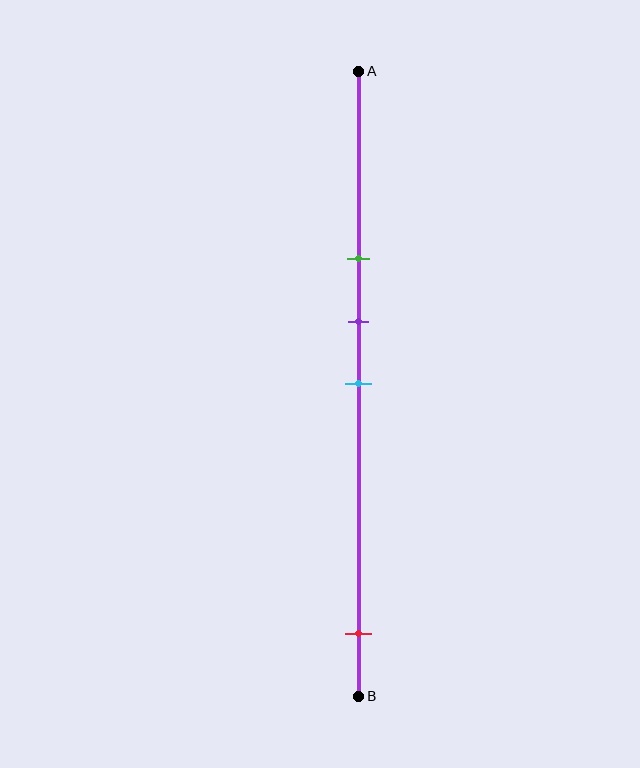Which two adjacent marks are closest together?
The purple and cyan marks are the closest adjacent pair.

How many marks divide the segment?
There are 4 marks dividing the segment.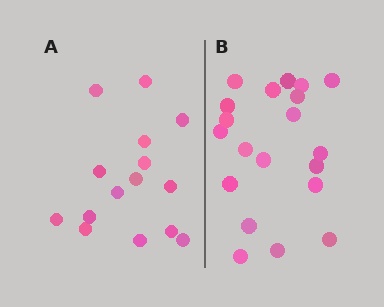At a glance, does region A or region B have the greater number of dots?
Region B (the right region) has more dots.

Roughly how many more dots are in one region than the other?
Region B has about 5 more dots than region A.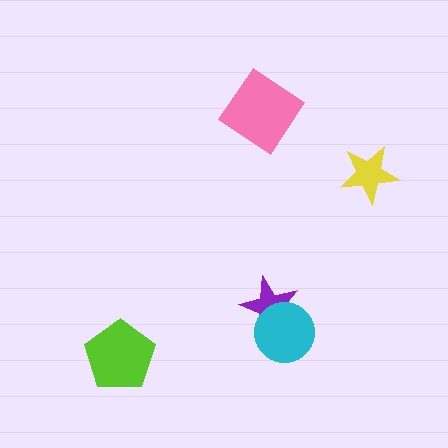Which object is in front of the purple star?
The cyan circle is in front of the purple star.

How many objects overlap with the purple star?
1 object overlaps with the purple star.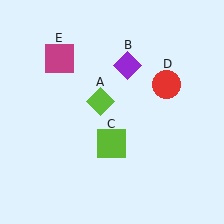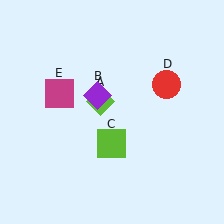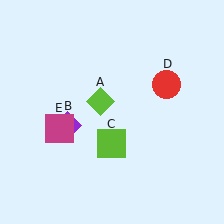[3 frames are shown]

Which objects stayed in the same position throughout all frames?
Lime diamond (object A) and lime square (object C) and red circle (object D) remained stationary.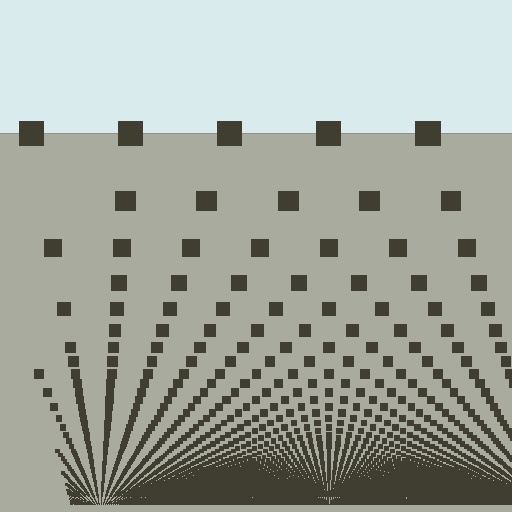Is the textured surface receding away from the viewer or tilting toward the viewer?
The surface appears to tilt toward the viewer. Texture elements get larger and sparser toward the top.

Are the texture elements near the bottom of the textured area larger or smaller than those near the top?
Smaller. The gradient is inverted — elements near the bottom are smaller and denser.